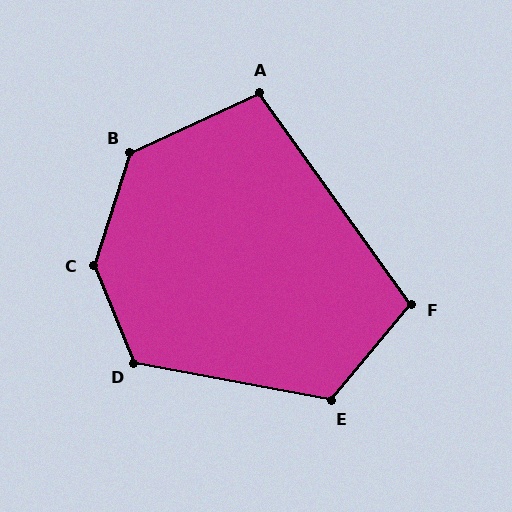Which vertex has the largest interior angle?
C, at approximately 140 degrees.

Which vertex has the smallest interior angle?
A, at approximately 101 degrees.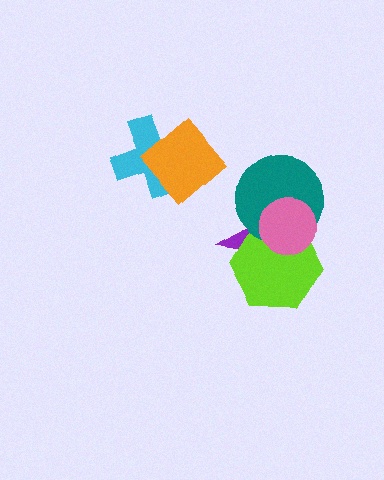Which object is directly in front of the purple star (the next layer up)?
The lime hexagon is directly in front of the purple star.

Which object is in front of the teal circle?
The pink circle is in front of the teal circle.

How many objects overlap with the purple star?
3 objects overlap with the purple star.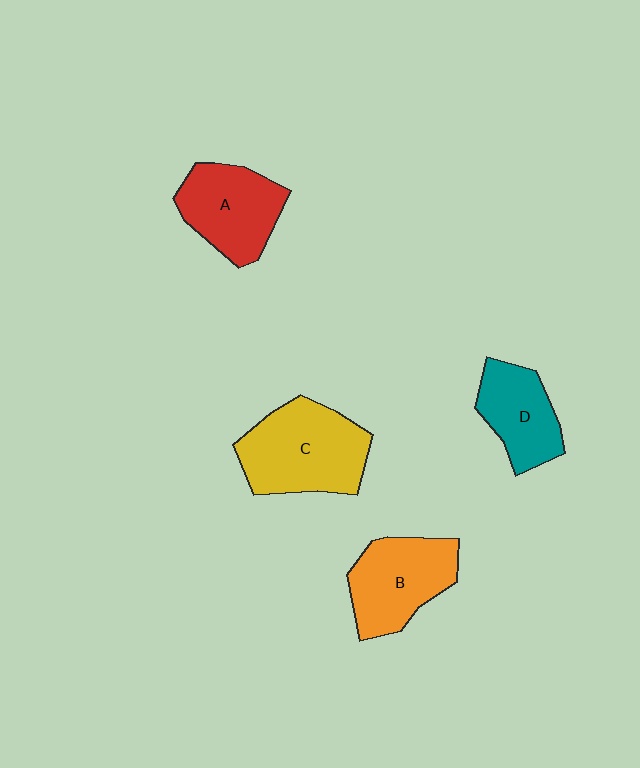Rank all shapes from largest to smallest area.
From largest to smallest: C (yellow), B (orange), A (red), D (teal).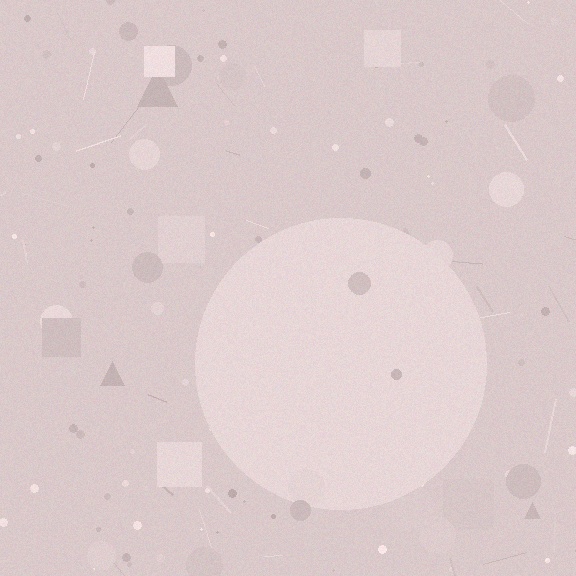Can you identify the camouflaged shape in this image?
The camouflaged shape is a circle.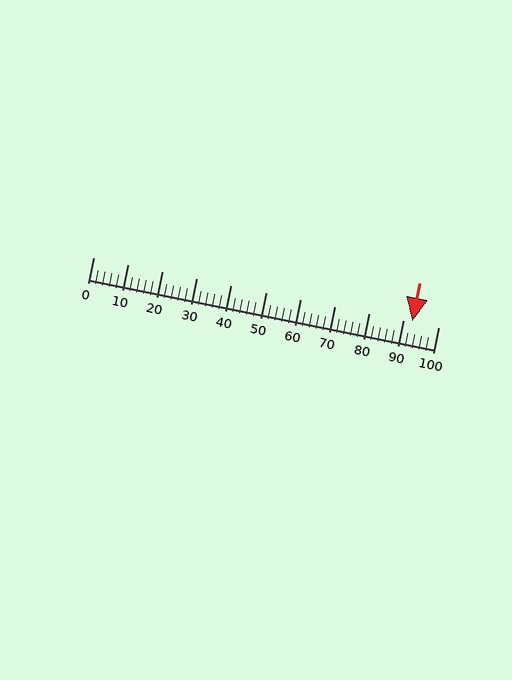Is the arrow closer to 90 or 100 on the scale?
The arrow is closer to 90.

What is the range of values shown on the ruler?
The ruler shows values from 0 to 100.